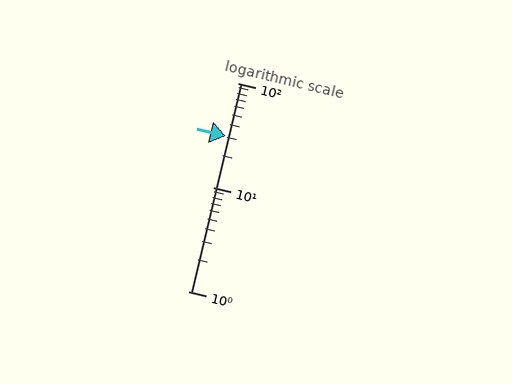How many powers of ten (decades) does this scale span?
The scale spans 2 decades, from 1 to 100.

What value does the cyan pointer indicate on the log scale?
The pointer indicates approximately 31.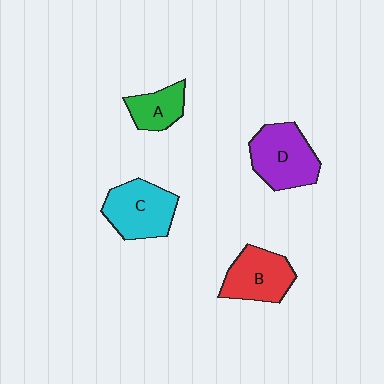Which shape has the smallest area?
Shape A (green).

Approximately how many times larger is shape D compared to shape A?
Approximately 1.8 times.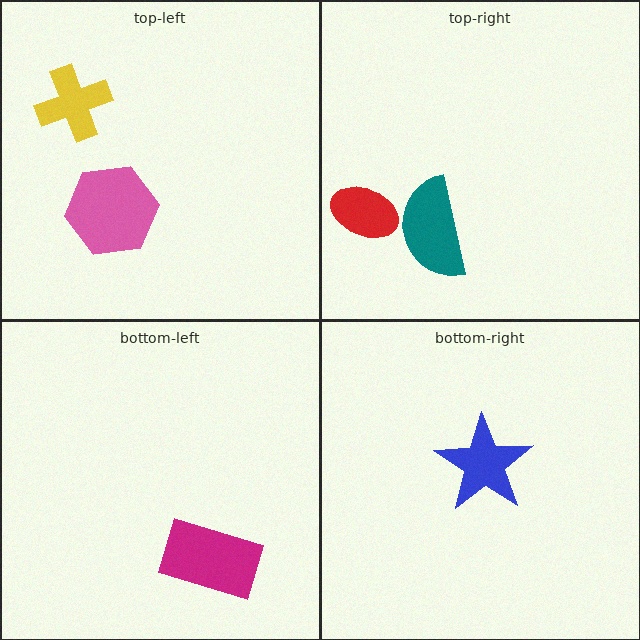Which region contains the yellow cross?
The top-left region.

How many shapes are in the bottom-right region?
1.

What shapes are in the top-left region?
The yellow cross, the pink hexagon.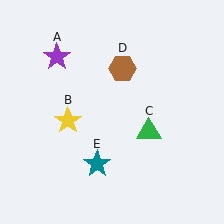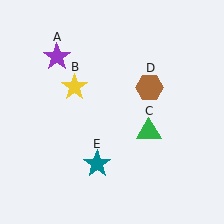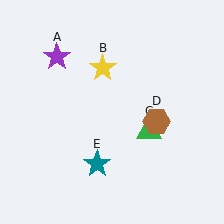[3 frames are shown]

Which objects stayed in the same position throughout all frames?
Purple star (object A) and green triangle (object C) and teal star (object E) remained stationary.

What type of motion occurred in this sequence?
The yellow star (object B), brown hexagon (object D) rotated clockwise around the center of the scene.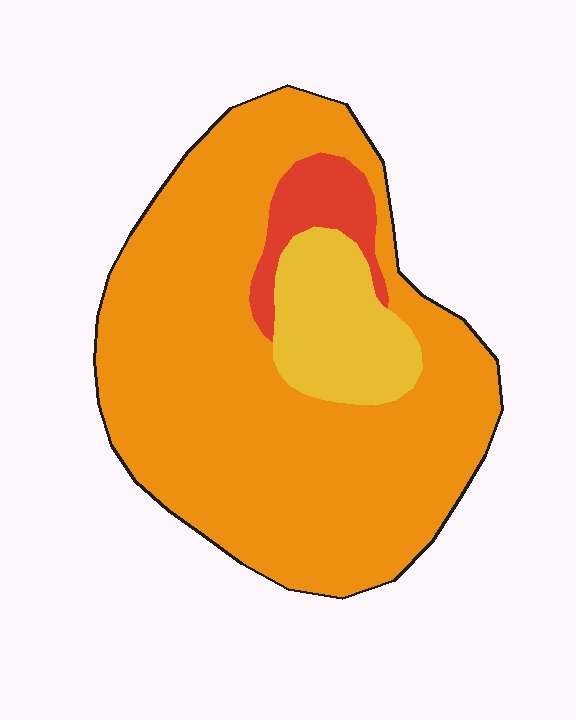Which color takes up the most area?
Orange, at roughly 80%.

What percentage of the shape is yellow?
Yellow takes up about one eighth (1/8) of the shape.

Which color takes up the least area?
Red, at roughly 5%.